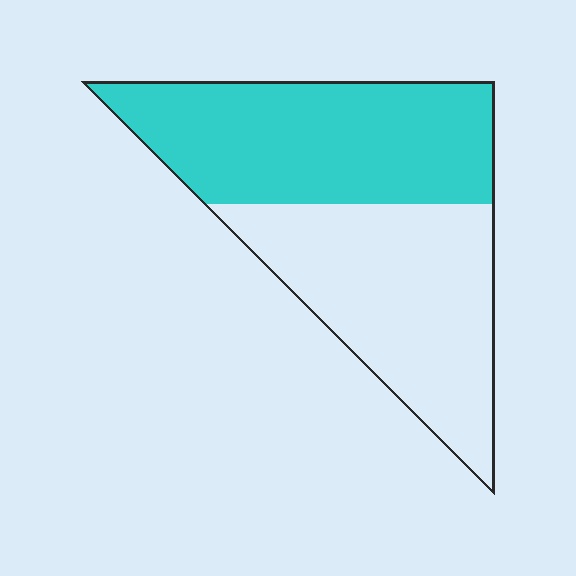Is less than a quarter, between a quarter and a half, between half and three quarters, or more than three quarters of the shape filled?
Between half and three quarters.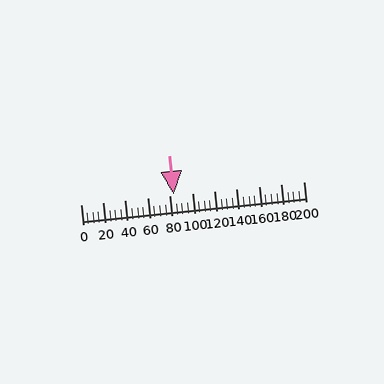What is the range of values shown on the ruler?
The ruler shows values from 0 to 200.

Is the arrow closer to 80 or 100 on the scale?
The arrow is closer to 80.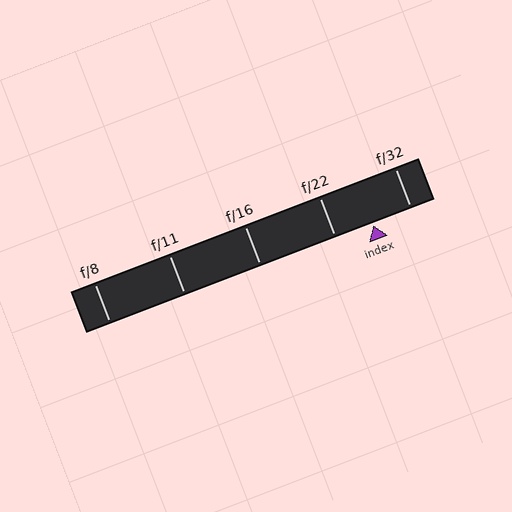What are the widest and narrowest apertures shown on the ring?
The widest aperture shown is f/8 and the narrowest is f/32.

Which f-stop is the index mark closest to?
The index mark is closest to f/22.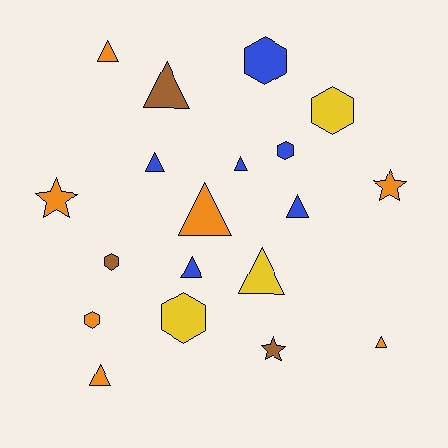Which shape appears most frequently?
Triangle, with 10 objects.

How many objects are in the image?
There are 19 objects.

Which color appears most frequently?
Orange, with 7 objects.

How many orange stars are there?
There are 2 orange stars.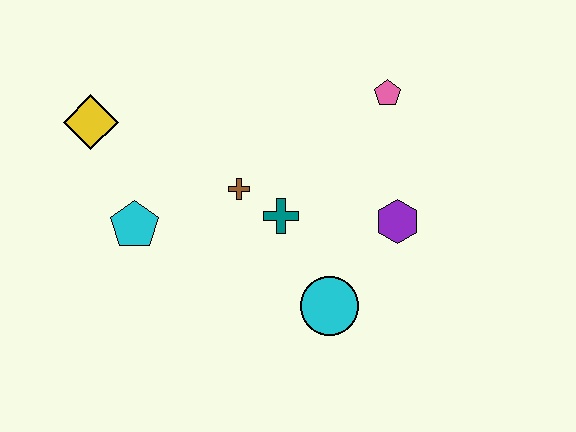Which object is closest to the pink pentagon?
The purple hexagon is closest to the pink pentagon.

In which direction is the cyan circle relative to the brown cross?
The cyan circle is below the brown cross.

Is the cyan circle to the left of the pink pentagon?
Yes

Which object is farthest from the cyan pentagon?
The pink pentagon is farthest from the cyan pentagon.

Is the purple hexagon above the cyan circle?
Yes